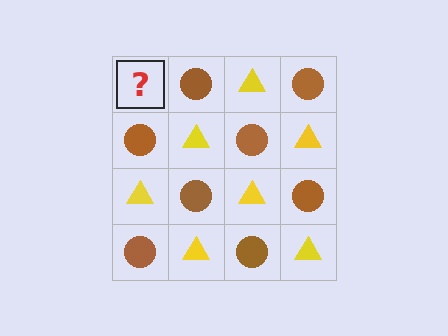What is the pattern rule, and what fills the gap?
The rule is that it alternates yellow triangle and brown circle in a checkerboard pattern. The gap should be filled with a yellow triangle.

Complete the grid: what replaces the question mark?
The question mark should be replaced with a yellow triangle.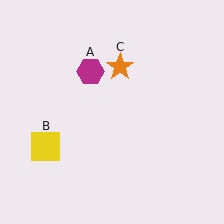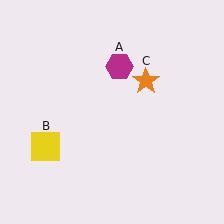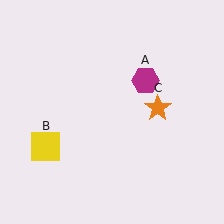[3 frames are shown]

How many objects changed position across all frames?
2 objects changed position: magenta hexagon (object A), orange star (object C).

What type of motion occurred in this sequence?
The magenta hexagon (object A), orange star (object C) rotated clockwise around the center of the scene.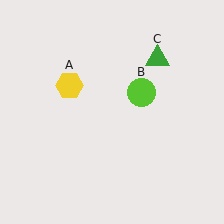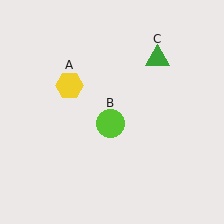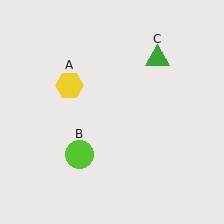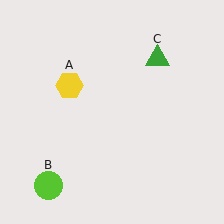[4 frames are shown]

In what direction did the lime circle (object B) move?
The lime circle (object B) moved down and to the left.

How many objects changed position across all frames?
1 object changed position: lime circle (object B).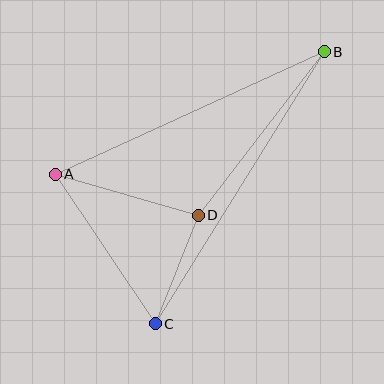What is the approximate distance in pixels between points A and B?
The distance between A and B is approximately 296 pixels.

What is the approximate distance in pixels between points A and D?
The distance between A and D is approximately 149 pixels.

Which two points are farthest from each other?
Points B and C are farthest from each other.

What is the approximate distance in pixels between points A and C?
The distance between A and C is approximately 180 pixels.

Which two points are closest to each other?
Points C and D are closest to each other.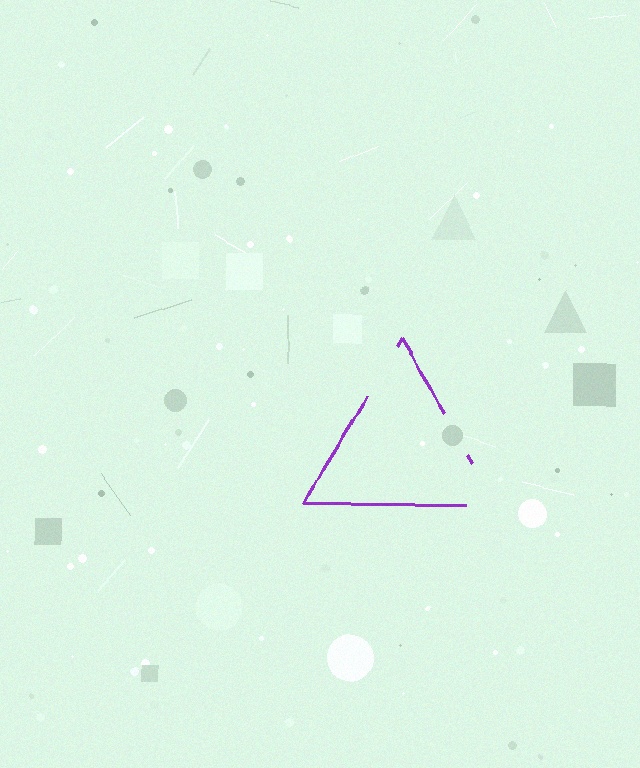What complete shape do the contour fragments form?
The contour fragments form a triangle.